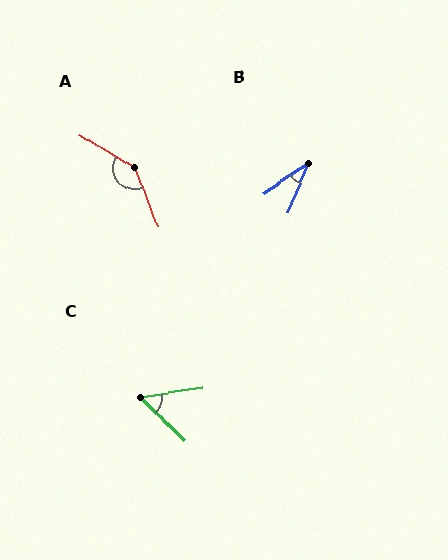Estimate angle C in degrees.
Approximately 54 degrees.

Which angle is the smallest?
B, at approximately 34 degrees.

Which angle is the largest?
A, at approximately 142 degrees.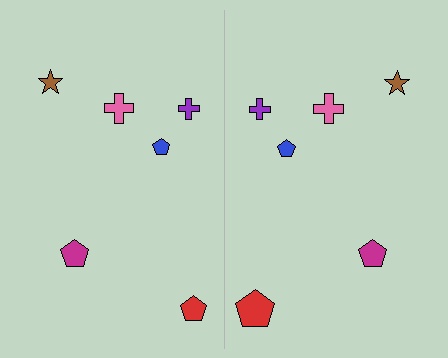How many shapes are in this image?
There are 12 shapes in this image.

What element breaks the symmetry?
The red pentagon on the right side has a different size than its mirror counterpart.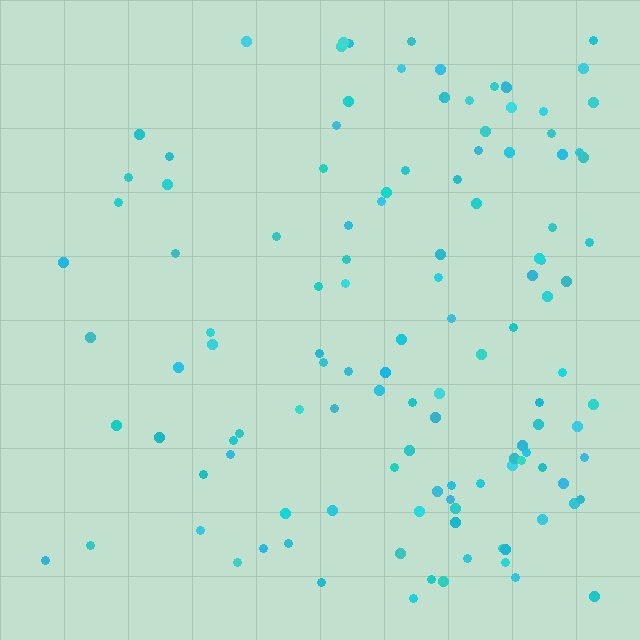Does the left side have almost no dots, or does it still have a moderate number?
Still a moderate number, just noticeably fewer than the right.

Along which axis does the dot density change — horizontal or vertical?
Horizontal.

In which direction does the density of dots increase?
From left to right, with the right side densest.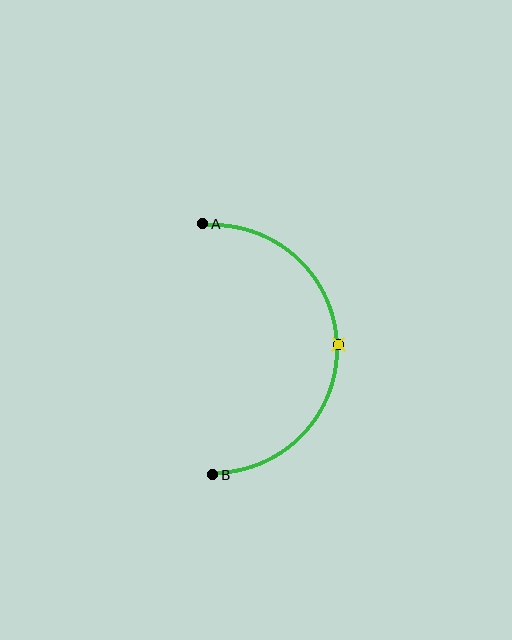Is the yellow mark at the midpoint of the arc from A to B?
Yes. The yellow mark lies on the arc at equal arc-length from both A and B — it is the arc midpoint.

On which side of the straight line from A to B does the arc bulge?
The arc bulges to the right of the straight line connecting A and B.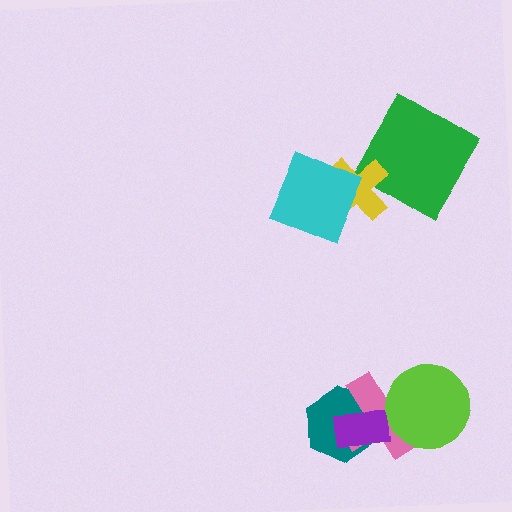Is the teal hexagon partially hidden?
Yes, it is partially covered by another shape.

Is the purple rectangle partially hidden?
No, no other shape covers it.